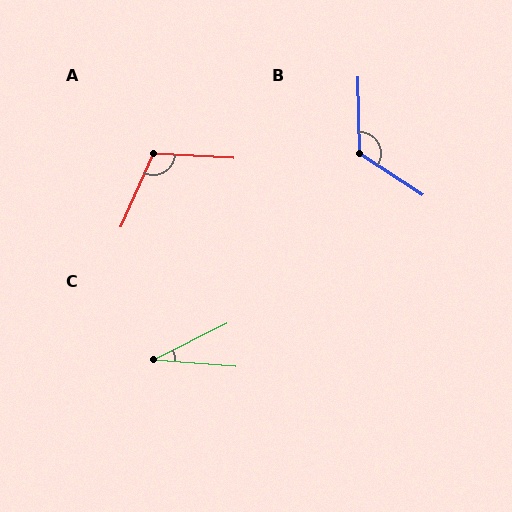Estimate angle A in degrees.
Approximately 110 degrees.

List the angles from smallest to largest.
C (31°), A (110°), B (124°).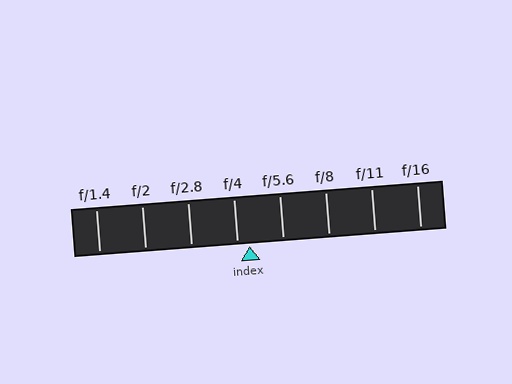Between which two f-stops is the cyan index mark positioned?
The index mark is between f/4 and f/5.6.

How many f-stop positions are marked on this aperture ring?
There are 8 f-stop positions marked.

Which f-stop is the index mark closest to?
The index mark is closest to f/4.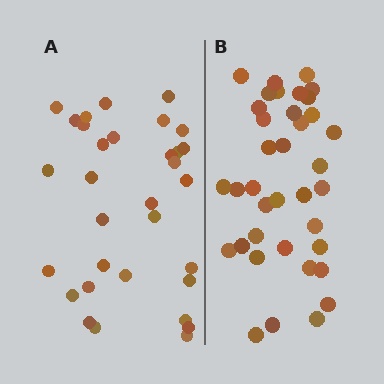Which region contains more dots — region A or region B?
Region B (the right region) has more dots.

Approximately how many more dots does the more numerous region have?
Region B has about 5 more dots than region A.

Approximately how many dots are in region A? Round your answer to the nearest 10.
About 30 dots. (The exact count is 32, which rounds to 30.)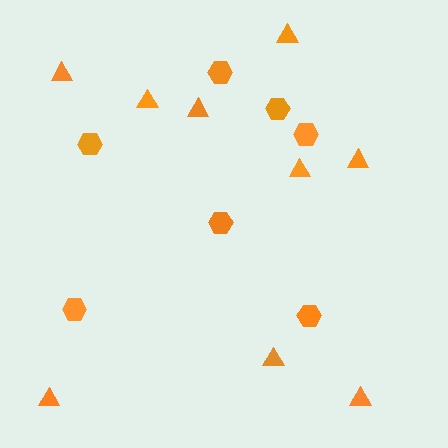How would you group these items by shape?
There are 2 groups: one group of triangles (9) and one group of hexagons (7).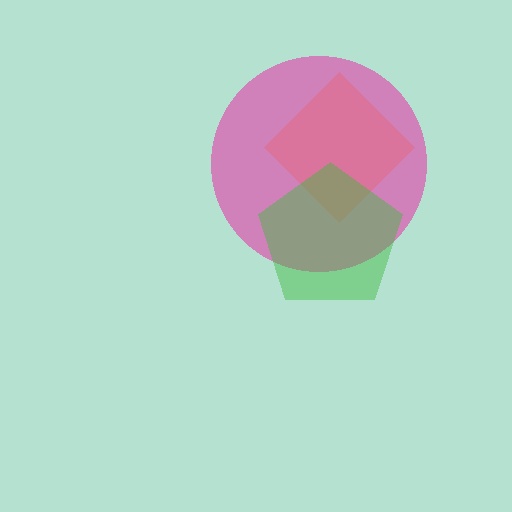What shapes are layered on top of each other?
The layered shapes are: an orange diamond, a pink circle, a green pentagon.